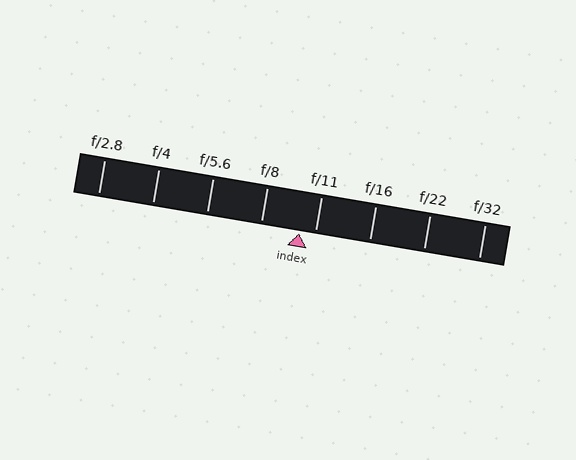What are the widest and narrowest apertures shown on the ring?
The widest aperture shown is f/2.8 and the narrowest is f/32.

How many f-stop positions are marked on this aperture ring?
There are 8 f-stop positions marked.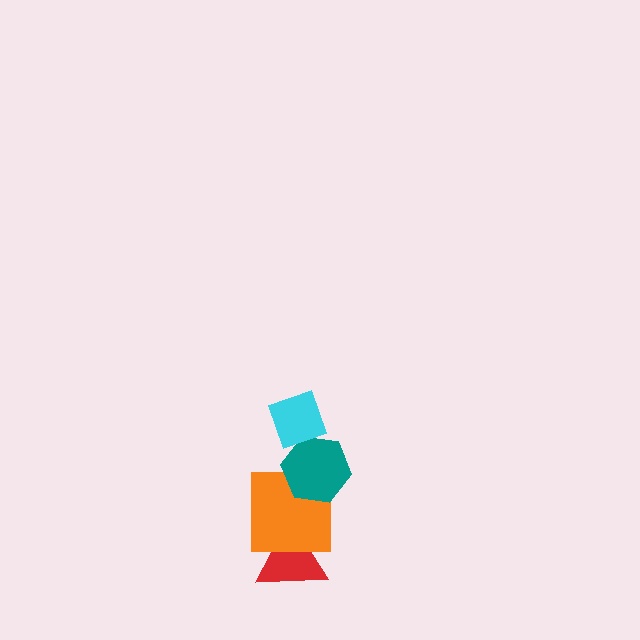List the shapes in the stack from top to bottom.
From top to bottom: the cyan diamond, the teal hexagon, the orange square, the red triangle.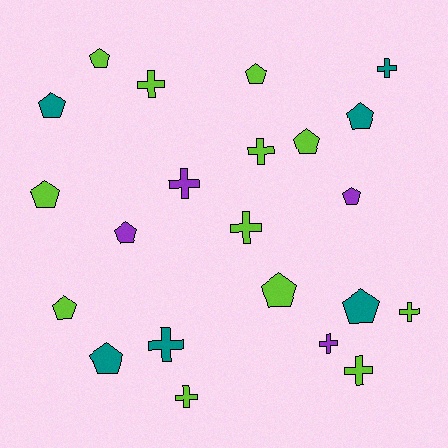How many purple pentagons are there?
There are 2 purple pentagons.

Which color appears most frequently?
Lime, with 12 objects.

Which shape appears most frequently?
Pentagon, with 12 objects.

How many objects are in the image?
There are 22 objects.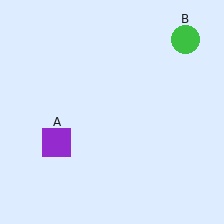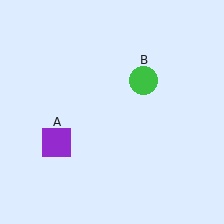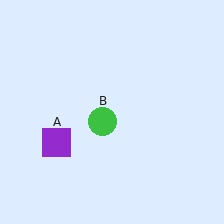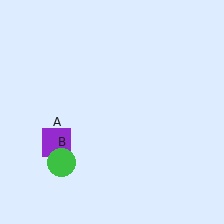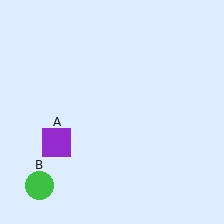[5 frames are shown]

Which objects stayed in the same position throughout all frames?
Purple square (object A) remained stationary.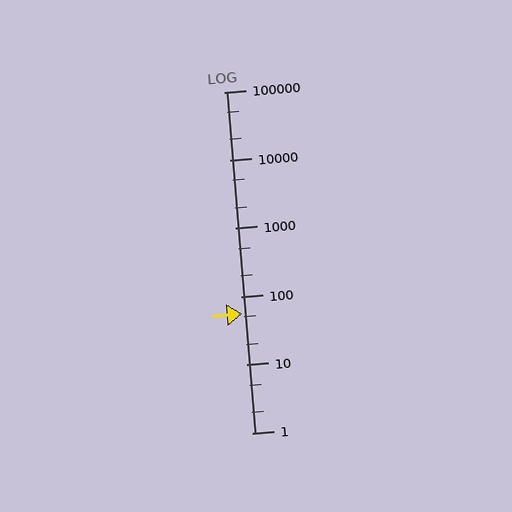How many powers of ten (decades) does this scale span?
The scale spans 5 decades, from 1 to 100000.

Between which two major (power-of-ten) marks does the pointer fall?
The pointer is between 10 and 100.